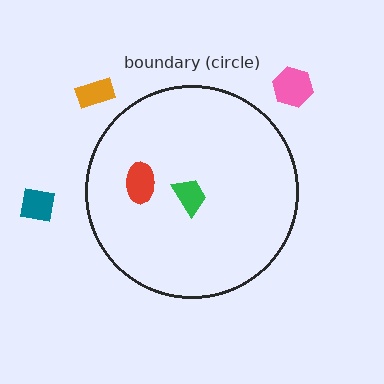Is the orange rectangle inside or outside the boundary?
Outside.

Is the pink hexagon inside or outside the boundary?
Outside.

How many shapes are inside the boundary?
2 inside, 3 outside.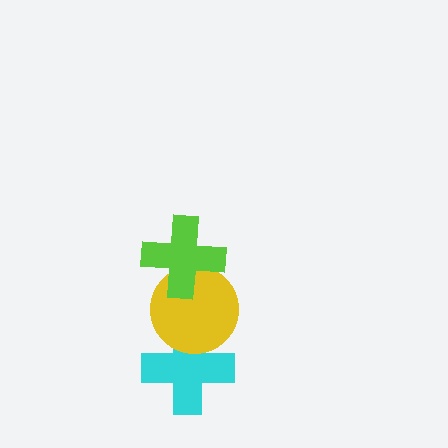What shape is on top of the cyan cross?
The yellow circle is on top of the cyan cross.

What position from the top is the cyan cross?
The cyan cross is 3rd from the top.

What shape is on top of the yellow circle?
The lime cross is on top of the yellow circle.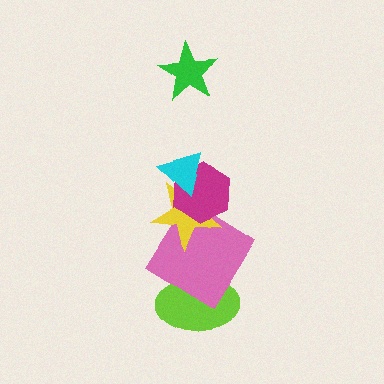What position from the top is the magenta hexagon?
The magenta hexagon is 3rd from the top.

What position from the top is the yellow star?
The yellow star is 4th from the top.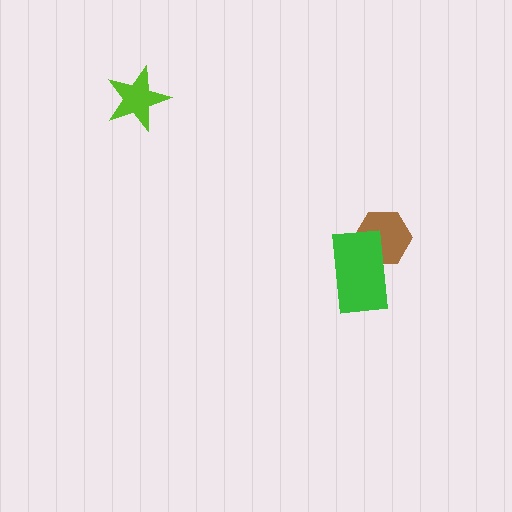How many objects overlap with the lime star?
0 objects overlap with the lime star.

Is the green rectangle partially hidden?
No, no other shape covers it.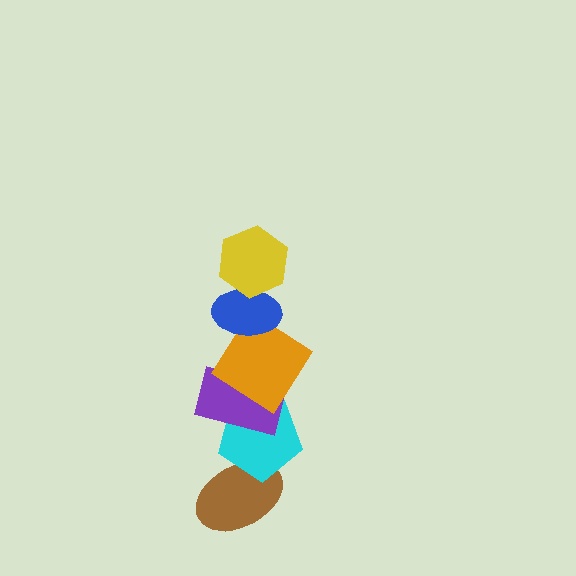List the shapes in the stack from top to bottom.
From top to bottom: the yellow hexagon, the blue ellipse, the orange diamond, the purple rectangle, the cyan pentagon, the brown ellipse.